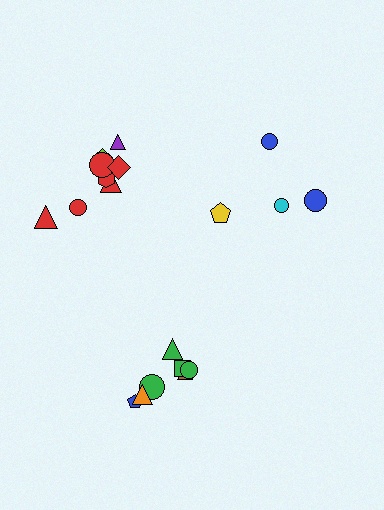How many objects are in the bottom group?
There are 7 objects.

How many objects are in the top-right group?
There are 4 objects.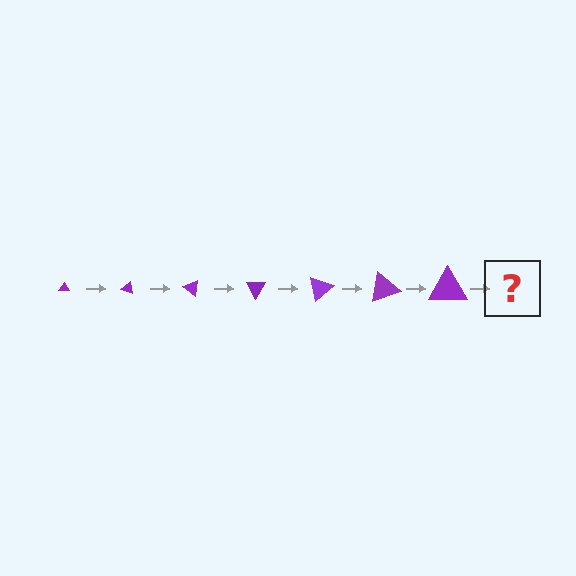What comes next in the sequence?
The next element should be a triangle, larger than the previous one and rotated 140 degrees from the start.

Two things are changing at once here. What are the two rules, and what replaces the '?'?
The two rules are that the triangle grows larger each step and it rotates 20 degrees each step. The '?' should be a triangle, larger than the previous one and rotated 140 degrees from the start.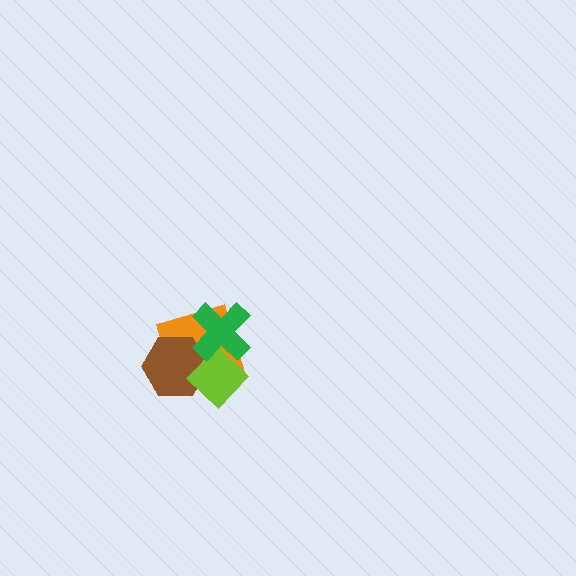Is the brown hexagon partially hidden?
Yes, it is partially covered by another shape.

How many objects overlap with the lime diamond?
3 objects overlap with the lime diamond.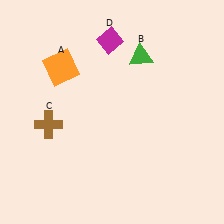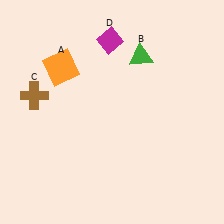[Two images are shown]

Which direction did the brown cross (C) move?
The brown cross (C) moved up.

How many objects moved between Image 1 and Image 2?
1 object moved between the two images.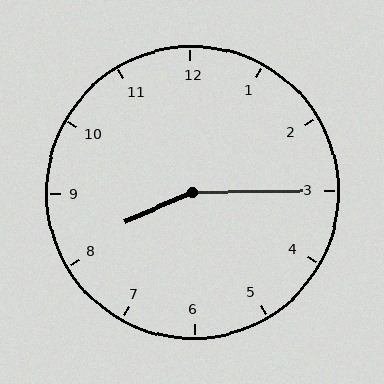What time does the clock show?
8:15.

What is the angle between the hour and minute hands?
Approximately 158 degrees.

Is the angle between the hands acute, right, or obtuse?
It is obtuse.